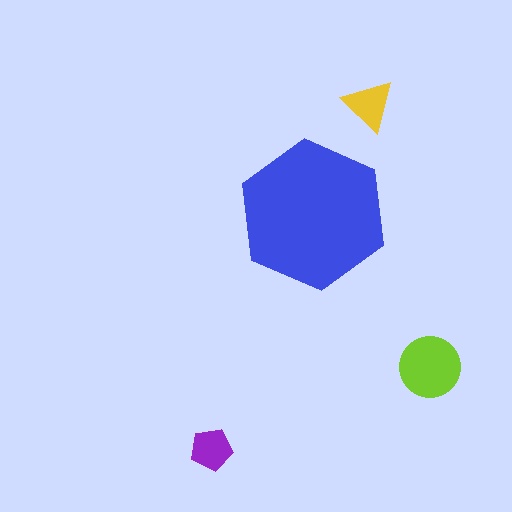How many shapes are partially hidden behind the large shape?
0 shapes are partially hidden.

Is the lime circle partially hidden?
No, the lime circle is fully visible.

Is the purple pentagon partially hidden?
No, the purple pentagon is fully visible.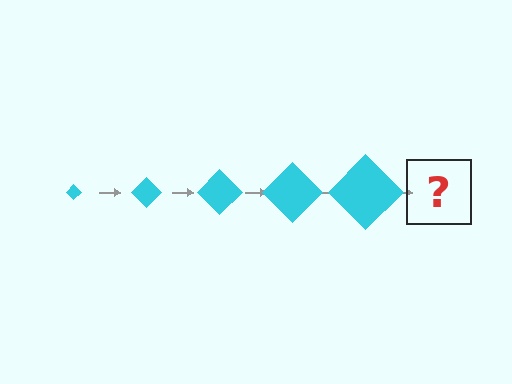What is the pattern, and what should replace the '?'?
The pattern is that the diamond gets progressively larger each step. The '?' should be a cyan diamond, larger than the previous one.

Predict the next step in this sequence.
The next step is a cyan diamond, larger than the previous one.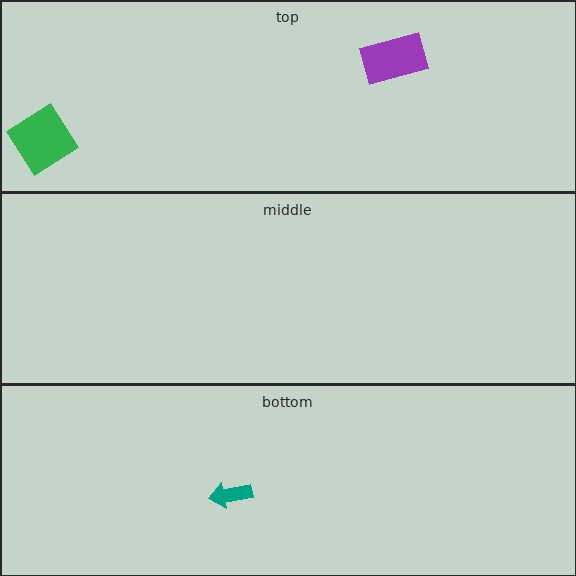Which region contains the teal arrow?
The bottom region.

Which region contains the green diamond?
The top region.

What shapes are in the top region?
The green diamond, the purple rectangle.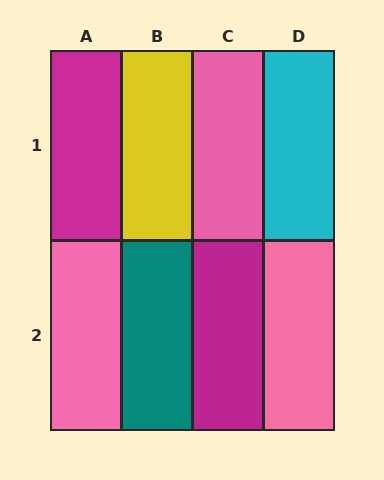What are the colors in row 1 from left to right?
Magenta, yellow, pink, cyan.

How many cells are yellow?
1 cell is yellow.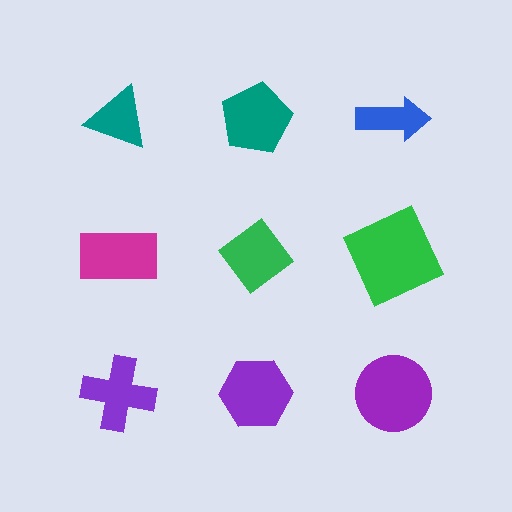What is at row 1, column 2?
A teal pentagon.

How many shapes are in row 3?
3 shapes.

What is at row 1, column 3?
A blue arrow.